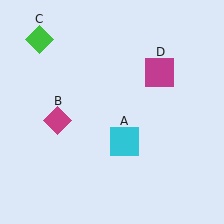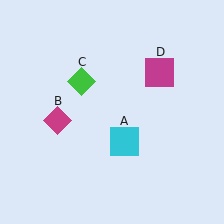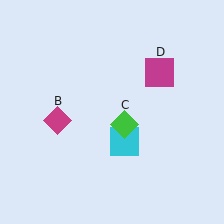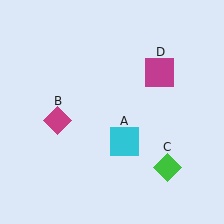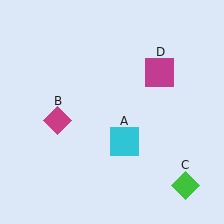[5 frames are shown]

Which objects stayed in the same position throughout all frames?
Cyan square (object A) and magenta diamond (object B) and magenta square (object D) remained stationary.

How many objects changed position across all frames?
1 object changed position: green diamond (object C).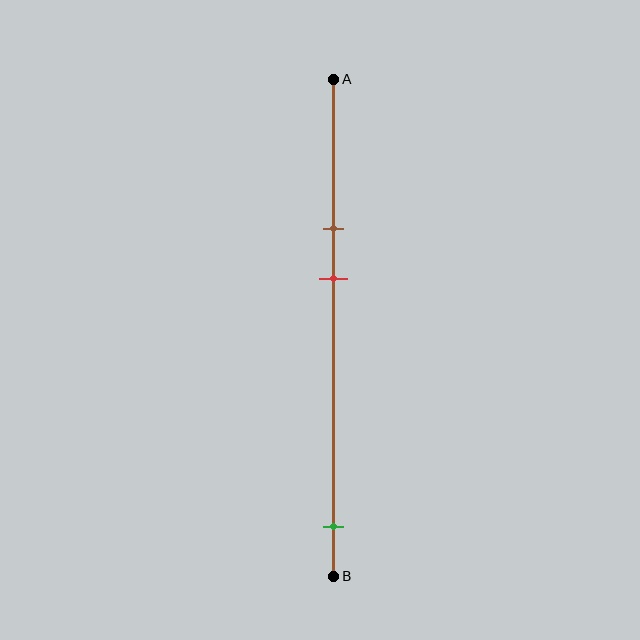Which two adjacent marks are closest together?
The brown and red marks are the closest adjacent pair.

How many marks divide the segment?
There are 3 marks dividing the segment.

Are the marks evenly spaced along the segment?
No, the marks are not evenly spaced.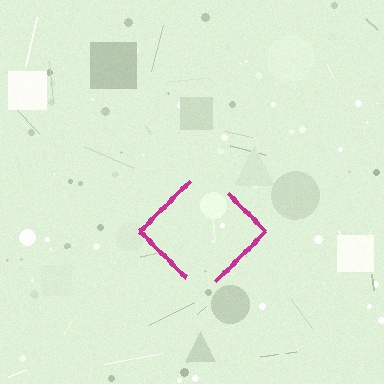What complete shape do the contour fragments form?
The contour fragments form a diamond.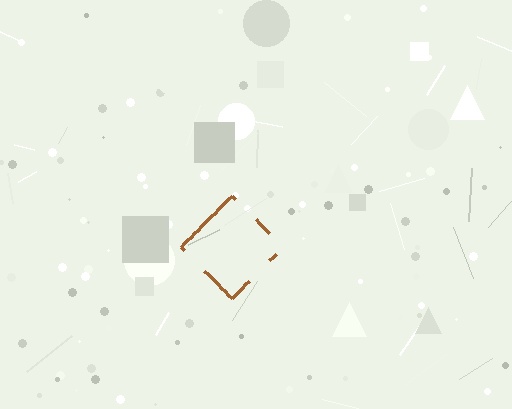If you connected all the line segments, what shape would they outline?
They would outline a diamond.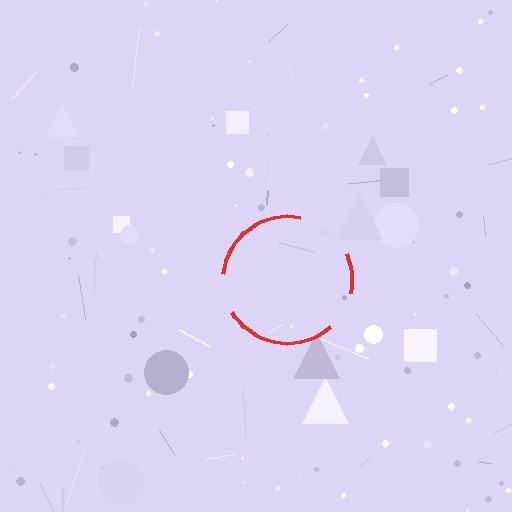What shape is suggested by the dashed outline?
The dashed outline suggests a circle.